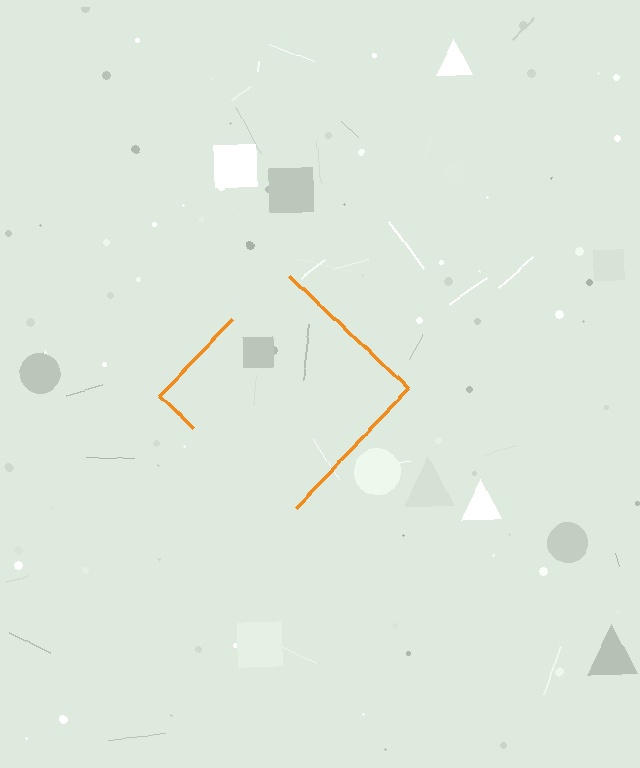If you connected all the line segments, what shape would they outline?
They would outline a diamond.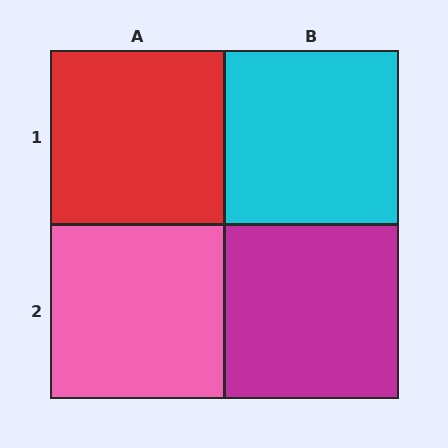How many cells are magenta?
1 cell is magenta.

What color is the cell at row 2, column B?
Magenta.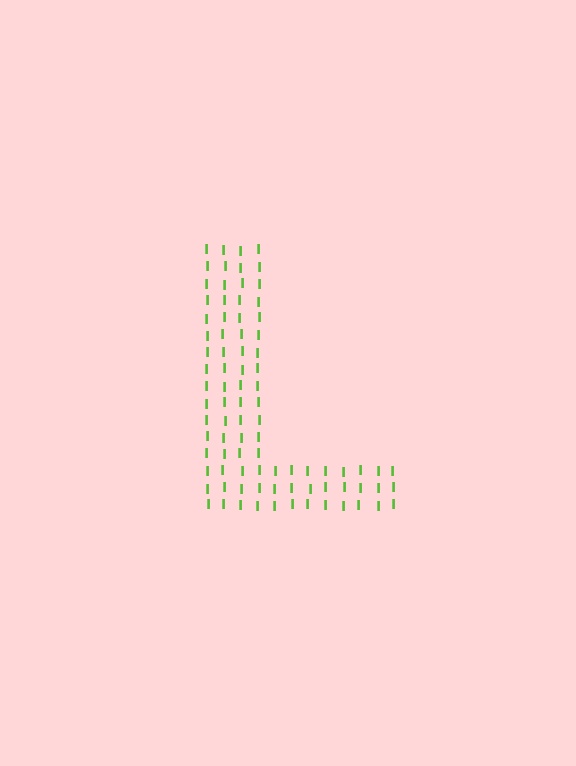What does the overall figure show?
The overall figure shows the letter L.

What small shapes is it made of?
It is made of small letter I's.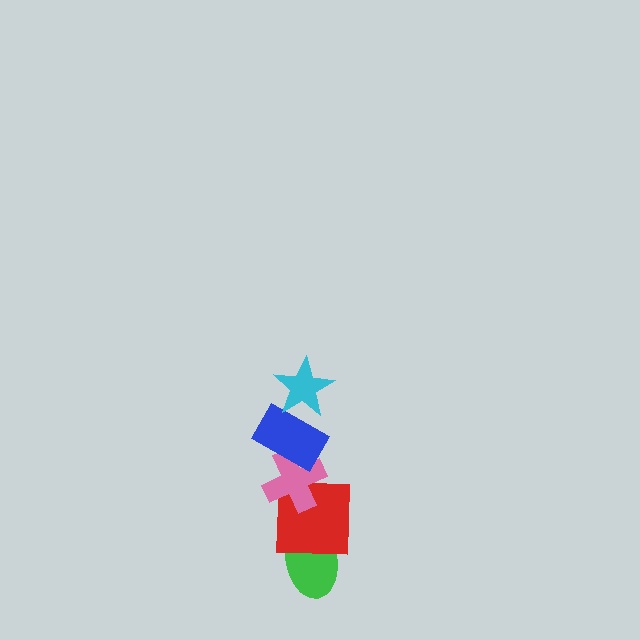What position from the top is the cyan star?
The cyan star is 1st from the top.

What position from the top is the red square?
The red square is 4th from the top.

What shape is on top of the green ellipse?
The red square is on top of the green ellipse.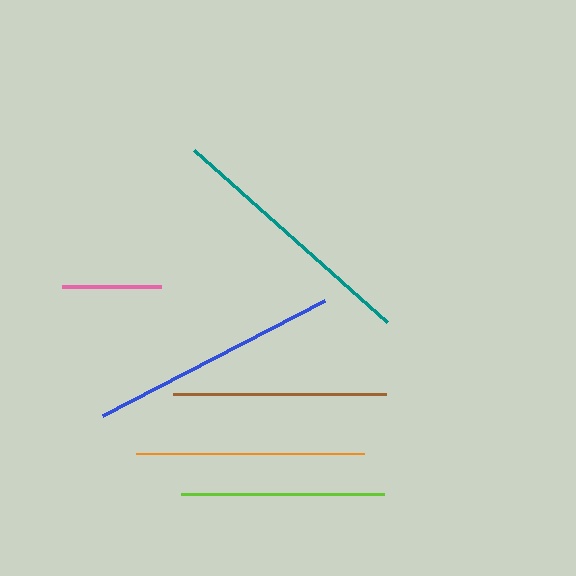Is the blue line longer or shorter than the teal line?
The teal line is longer than the blue line.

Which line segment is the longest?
The teal line is the longest at approximately 259 pixels.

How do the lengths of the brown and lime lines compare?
The brown and lime lines are approximately the same length.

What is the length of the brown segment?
The brown segment is approximately 213 pixels long.